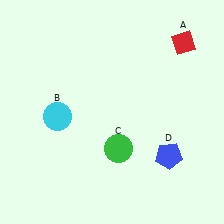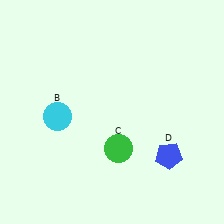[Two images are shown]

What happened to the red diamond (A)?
The red diamond (A) was removed in Image 2. It was in the top-right area of Image 1.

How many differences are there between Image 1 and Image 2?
There is 1 difference between the two images.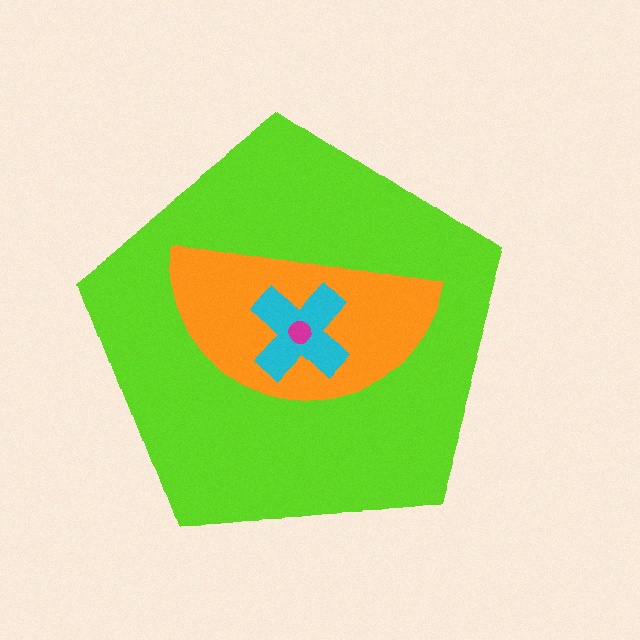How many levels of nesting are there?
4.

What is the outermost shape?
The lime pentagon.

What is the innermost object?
The magenta circle.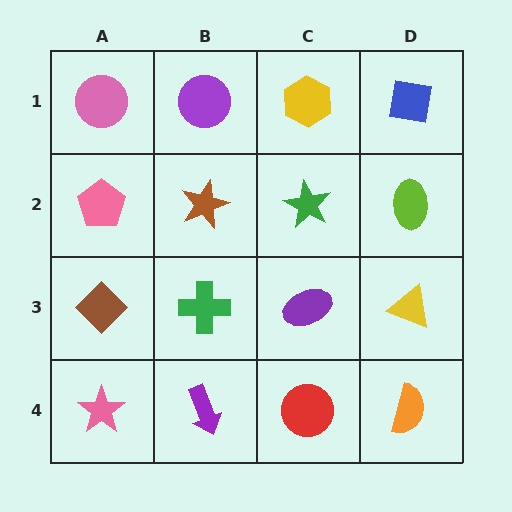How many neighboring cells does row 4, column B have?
3.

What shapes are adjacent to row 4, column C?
A purple ellipse (row 3, column C), a purple arrow (row 4, column B), an orange semicircle (row 4, column D).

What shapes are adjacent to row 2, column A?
A pink circle (row 1, column A), a brown diamond (row 3, column A), a brown star (row 2, column B).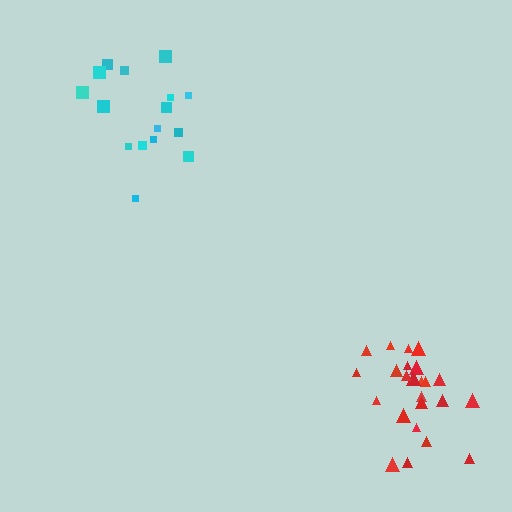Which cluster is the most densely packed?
Red.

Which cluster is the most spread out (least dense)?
Cyan.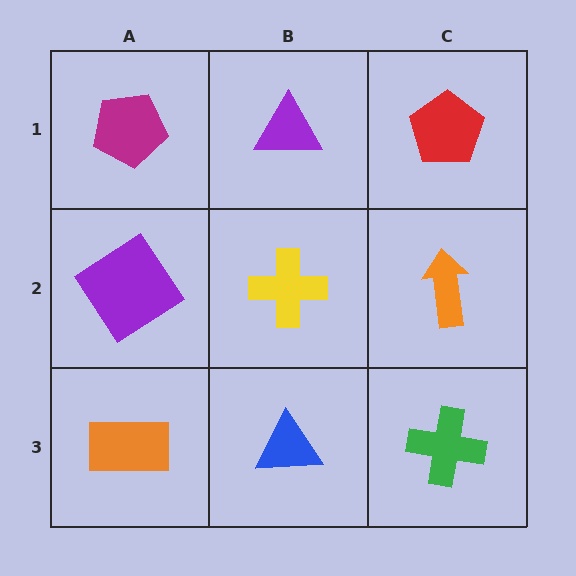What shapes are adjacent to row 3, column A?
A purple diamond (row 2, column A), a blue triangle (row 3, column B).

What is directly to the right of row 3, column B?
A green cross.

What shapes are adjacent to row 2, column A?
A magenta pentagon (row 1, column A), an orange rectangle (row 3, column A), a yellow cross (row 2, column B).